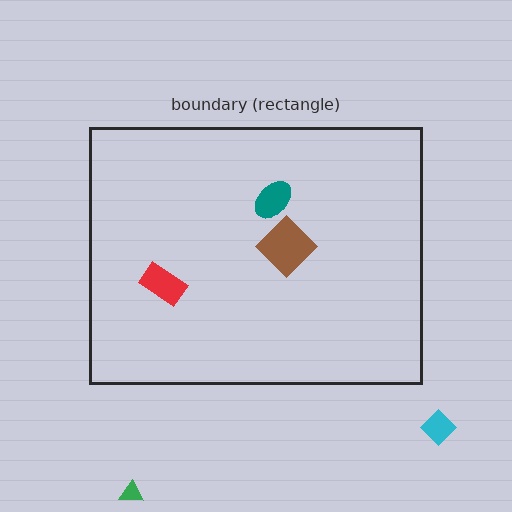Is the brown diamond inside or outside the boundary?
Inside.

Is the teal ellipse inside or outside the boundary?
Inside.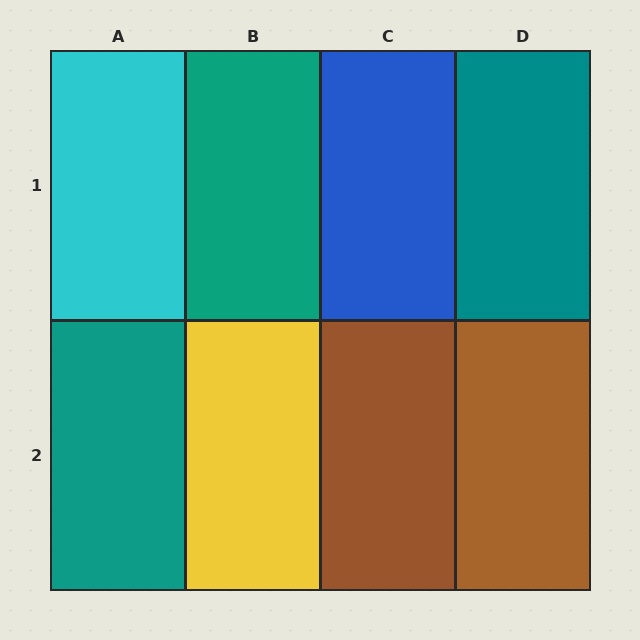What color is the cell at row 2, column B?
Yellow.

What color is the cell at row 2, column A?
Teal.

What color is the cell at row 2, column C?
Brown.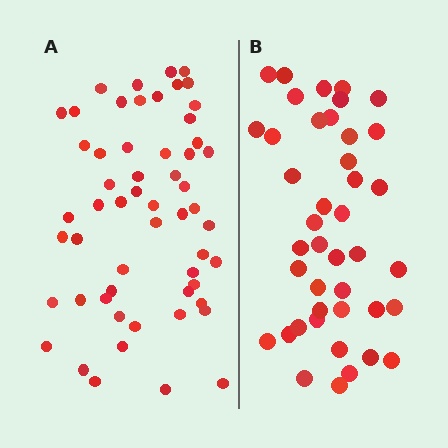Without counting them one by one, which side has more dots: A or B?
Region A (the left region) has more dots.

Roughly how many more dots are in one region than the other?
Region A has approximately 15 more dots than region B.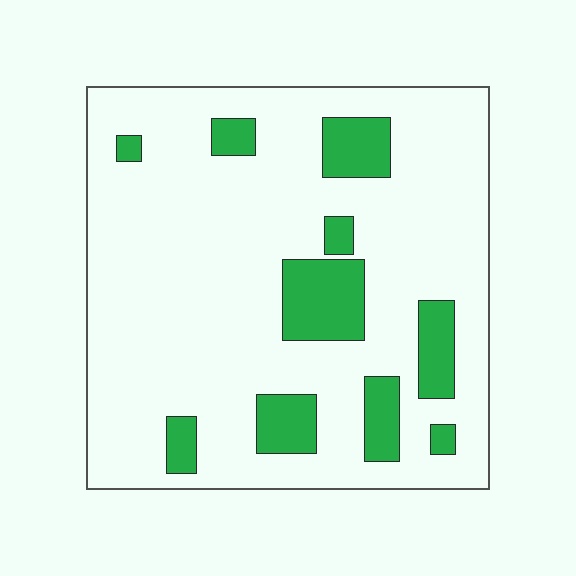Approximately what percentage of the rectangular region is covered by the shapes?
Approximately 15%.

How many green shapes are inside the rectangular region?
10.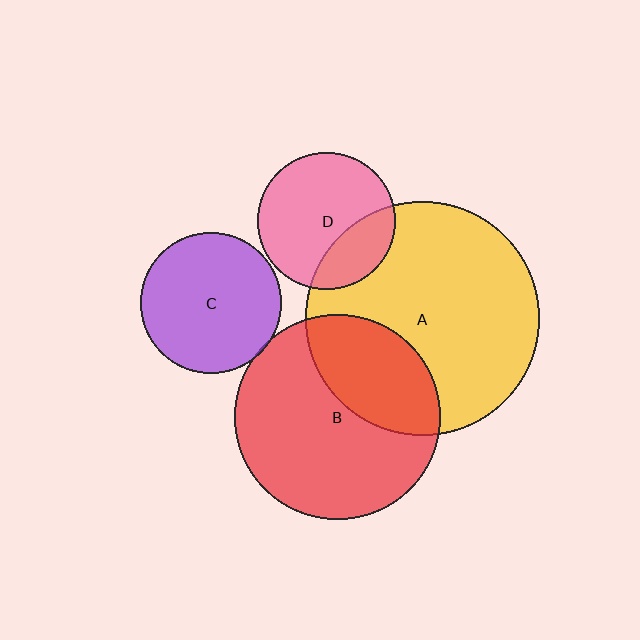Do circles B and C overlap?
Yes.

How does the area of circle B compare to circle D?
Approximately 2.2 times.